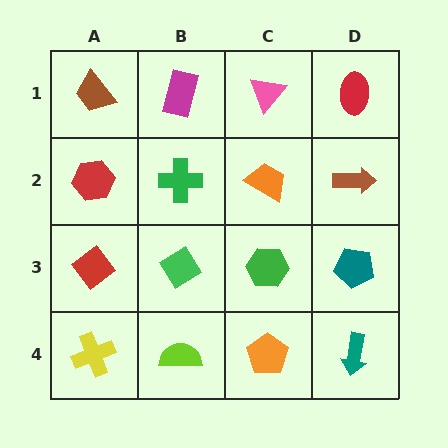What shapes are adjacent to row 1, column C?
An orange trapezoid (row 2, column C), a magenta rectangle (row 1, column B), a red ellipse (row 1, column D).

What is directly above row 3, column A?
A red hexagon.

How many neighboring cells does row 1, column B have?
3.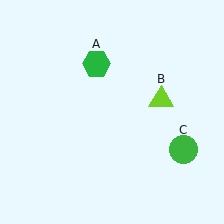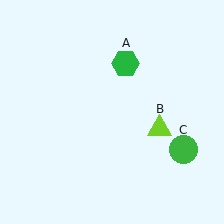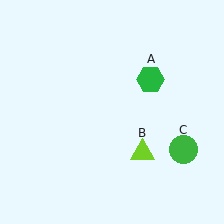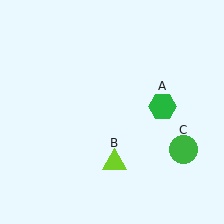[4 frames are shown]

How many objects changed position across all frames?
2 objects changed position: green hexagon (object A), lime triangle (object B).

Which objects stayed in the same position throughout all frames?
Green circle (object C) remained stationary.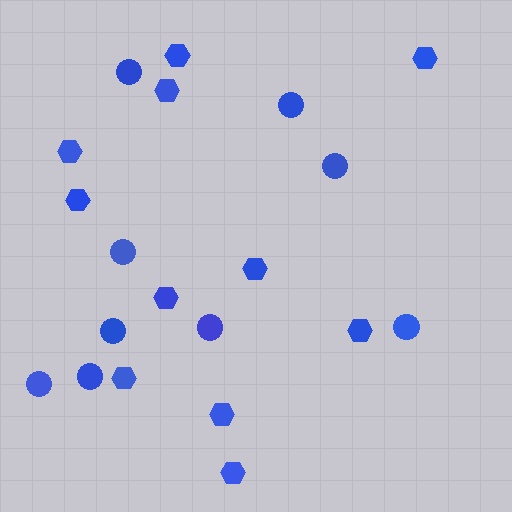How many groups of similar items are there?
There are 2 groups: one group of circles (9) and one group of hexagons (11).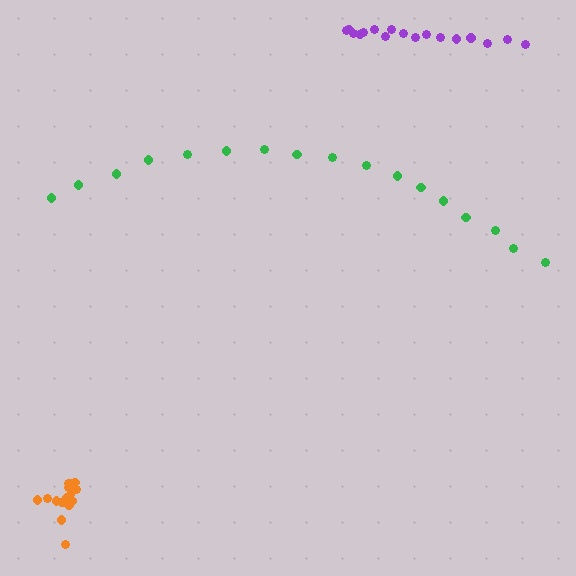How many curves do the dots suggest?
There are 3 distinct paths.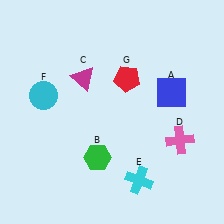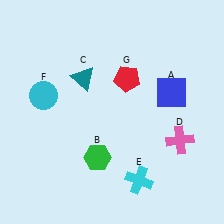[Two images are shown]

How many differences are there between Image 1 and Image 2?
There is 1 difference between the two images.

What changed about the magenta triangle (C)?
In Image 1, C is magenta. In Image 2, it changed to teal.